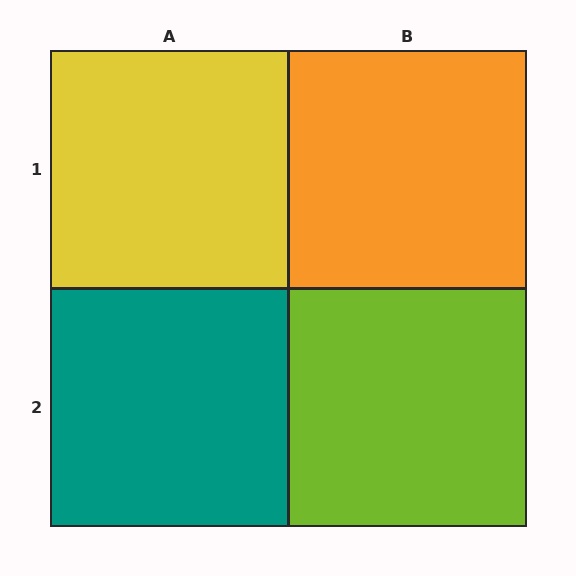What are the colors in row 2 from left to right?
Teal, lime.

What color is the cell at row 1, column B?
Orange.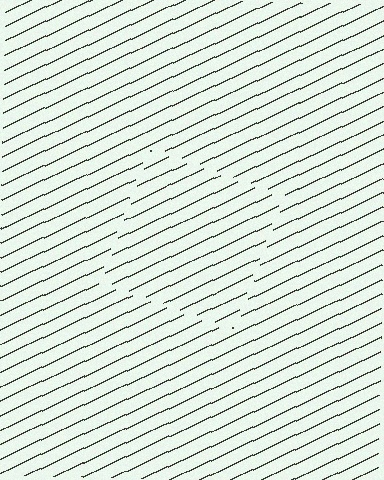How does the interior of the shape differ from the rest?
The interior of the shape contains the same grating, shifted by half a period — the contour is defined by the phase discontinuity where line-ends from the inner and outer gratings abut.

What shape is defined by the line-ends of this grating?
An illusory square. The interior of the shape contains the same grating, shifted by half a period — the contour is defined by the phase discontinuity where line-ends from the inner and outer gratings abut.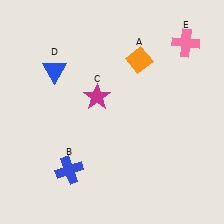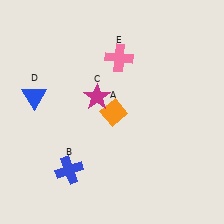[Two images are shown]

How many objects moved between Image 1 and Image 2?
3 objects moved between the two images.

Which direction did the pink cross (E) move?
The pink cross (E) moved left.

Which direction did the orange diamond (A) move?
The orange diamond (A) moved down.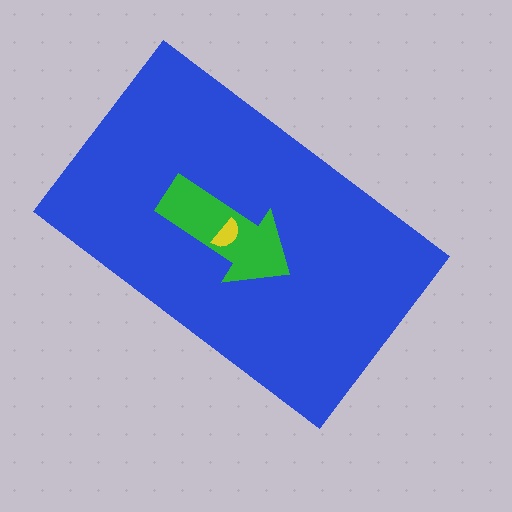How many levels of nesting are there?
3.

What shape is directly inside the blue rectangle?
The green arrow.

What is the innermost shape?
The yellow semicircle.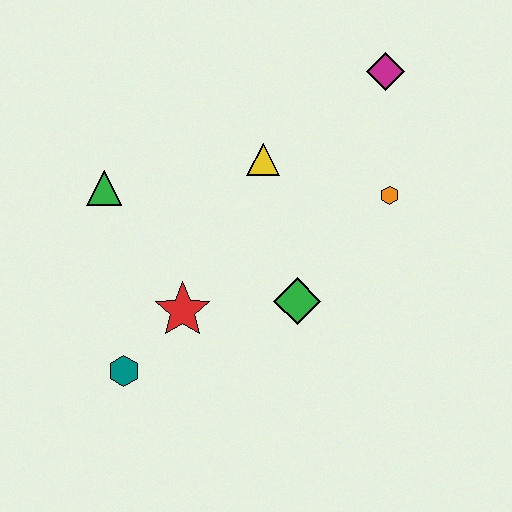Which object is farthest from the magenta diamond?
The teal hexagon is farthest from the magenta diamond.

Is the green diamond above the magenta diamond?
No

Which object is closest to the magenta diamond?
The orange hexagon is closest to the magenta diamond.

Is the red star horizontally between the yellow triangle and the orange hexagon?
No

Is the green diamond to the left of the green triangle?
No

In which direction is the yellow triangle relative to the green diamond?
The yellow triangle is above the green diamond.